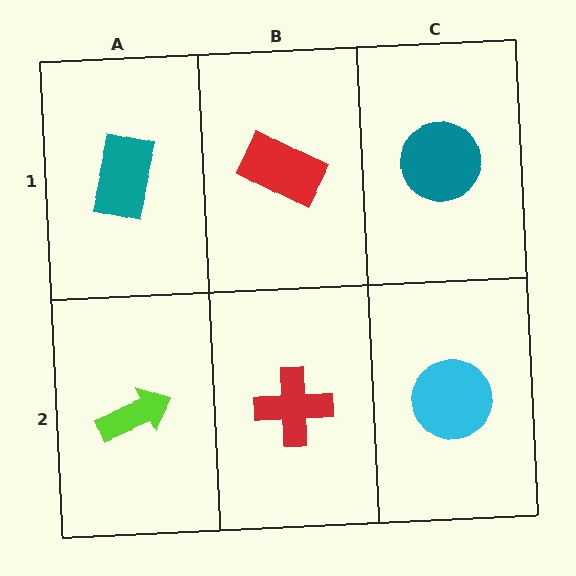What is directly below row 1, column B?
A red cross.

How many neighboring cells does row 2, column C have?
2.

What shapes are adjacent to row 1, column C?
A cyan circle (row 2, column C), a red rectangle (row 1, column B).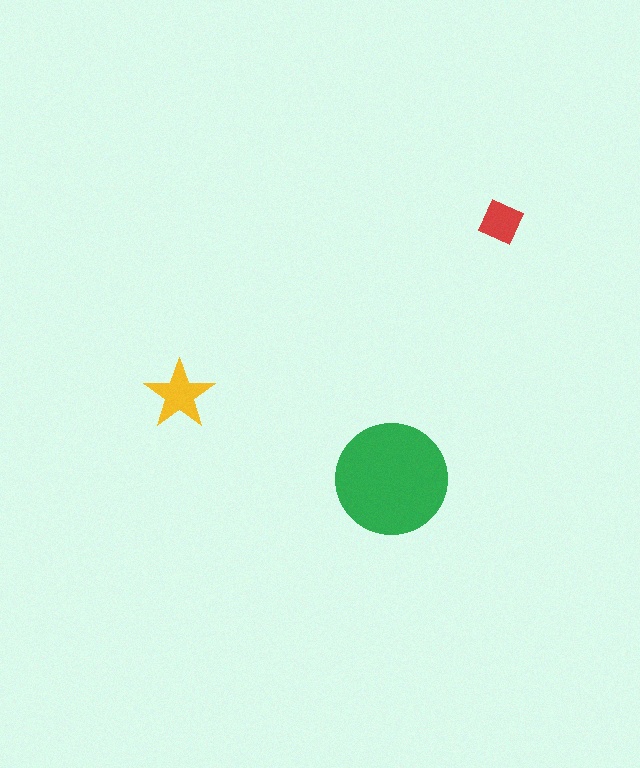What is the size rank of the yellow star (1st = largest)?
2nd.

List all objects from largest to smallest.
The green circle, the yellow star, the red square.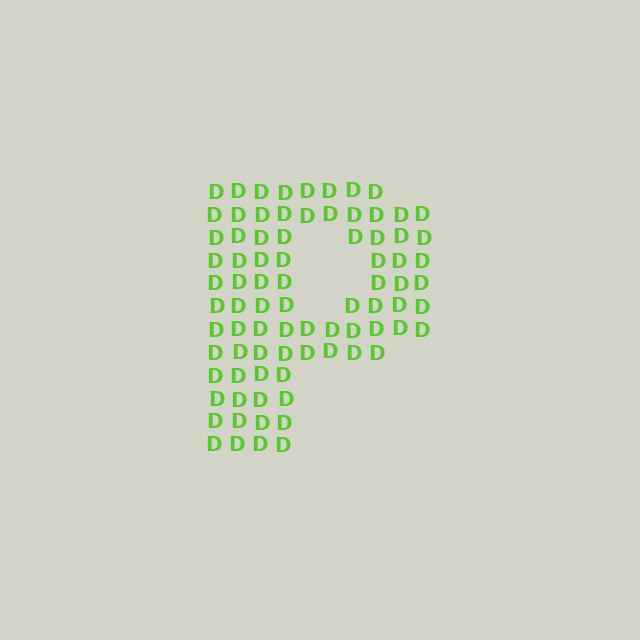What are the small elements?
The small elements are letter D's.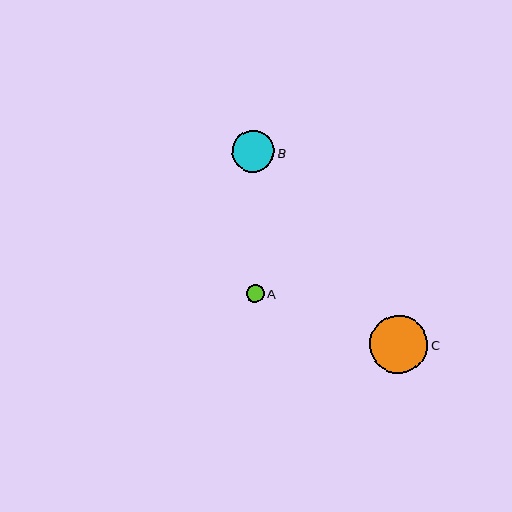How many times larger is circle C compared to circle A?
Circle C is approximately 3.3 times the size of circle A.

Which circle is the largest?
Circle C is the largest with a size of approximately 58 pixels.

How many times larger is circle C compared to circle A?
Circle C is approximately 3.3 times the size of circle A.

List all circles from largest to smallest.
From largest to smallest: C, B, A.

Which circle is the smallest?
Circle A is the smallest with a size of approximately 18 pixels.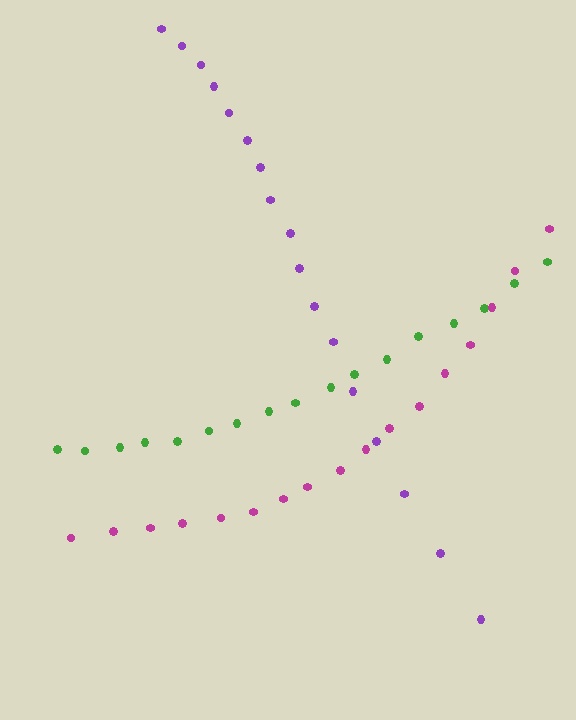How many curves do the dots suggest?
There are 3 distinct paths.